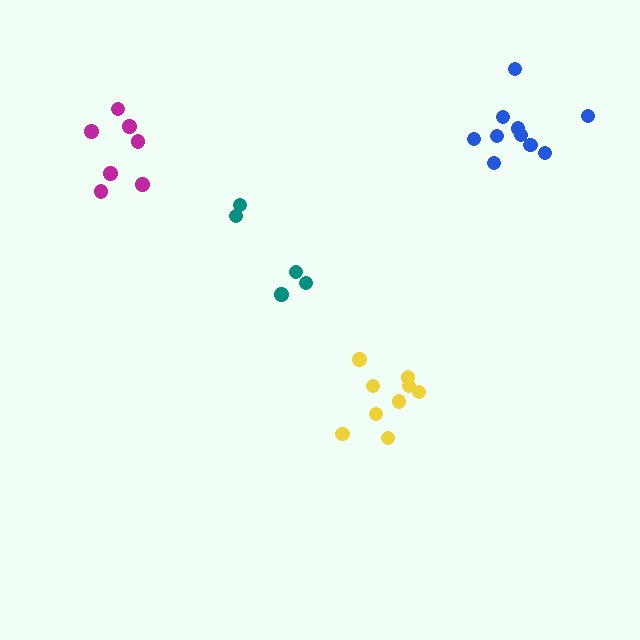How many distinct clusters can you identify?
There are 4 distinct clusters.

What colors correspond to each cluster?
The clusters are colored: teal, yellow, magenta, blue.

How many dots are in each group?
Group 1: 5 dots, Group 2: 9 dots, Group 3: 7 dots, Group 4: 10 dots (31 total).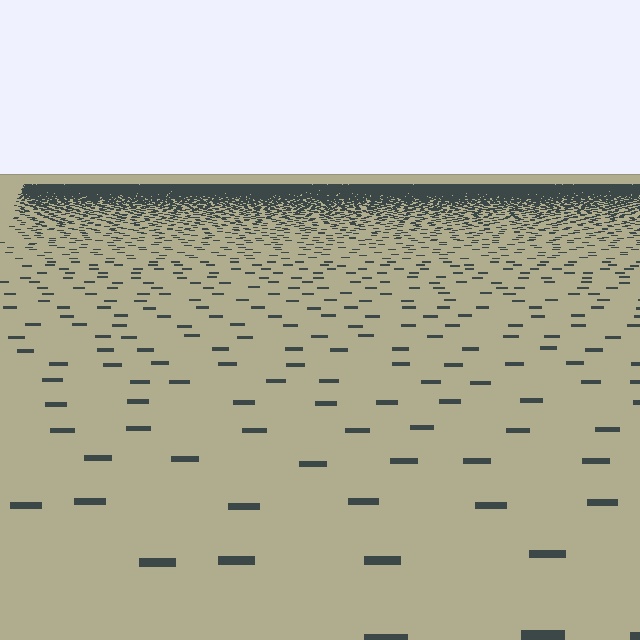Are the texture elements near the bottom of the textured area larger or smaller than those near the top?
Larger. Near the bottom, elements are closer to the viewer and appear at a bigger on-screen size.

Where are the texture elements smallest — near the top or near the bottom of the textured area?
Near the top.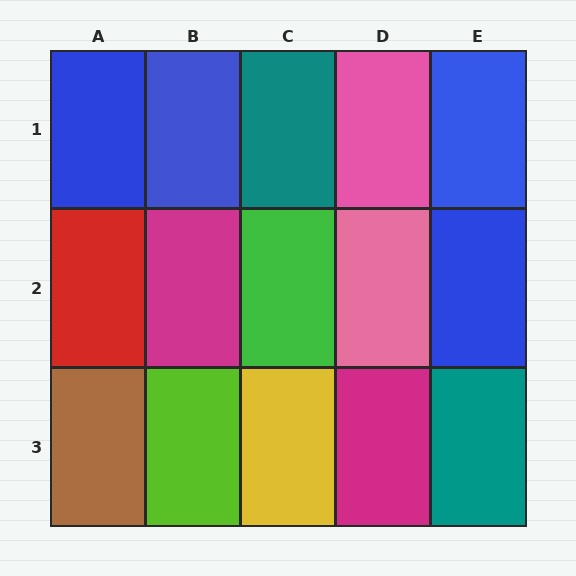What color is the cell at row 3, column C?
Yellow.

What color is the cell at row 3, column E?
Teal.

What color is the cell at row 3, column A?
Brown.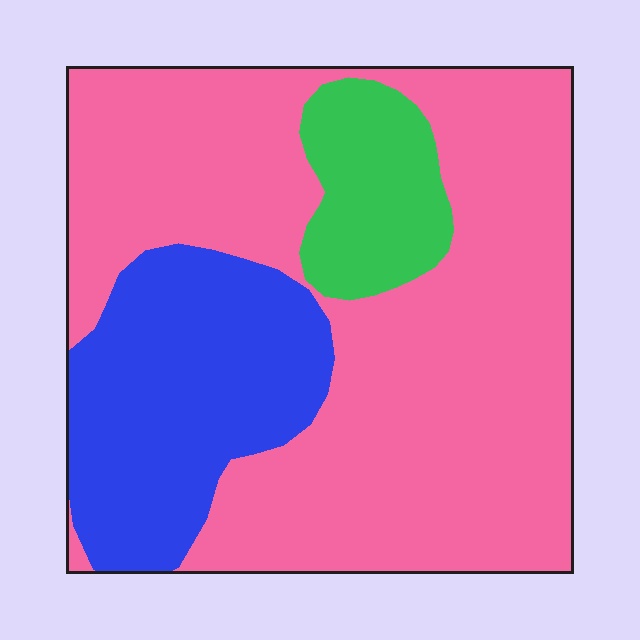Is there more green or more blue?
Blue.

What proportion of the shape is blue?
Blue takes up about one quarter (1/4) of the shape.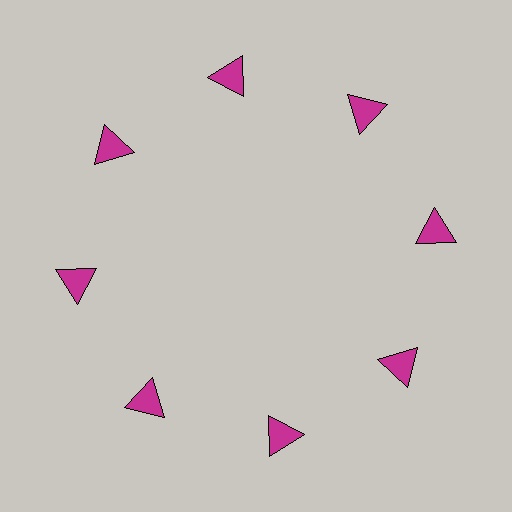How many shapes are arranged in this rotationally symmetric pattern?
There are 8 shapes, arranged in 8 groups of 1.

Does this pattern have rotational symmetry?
Yes, this pattern has 8-fold rotational symmetry. It looks the same after rotating 45 degrees around the center.